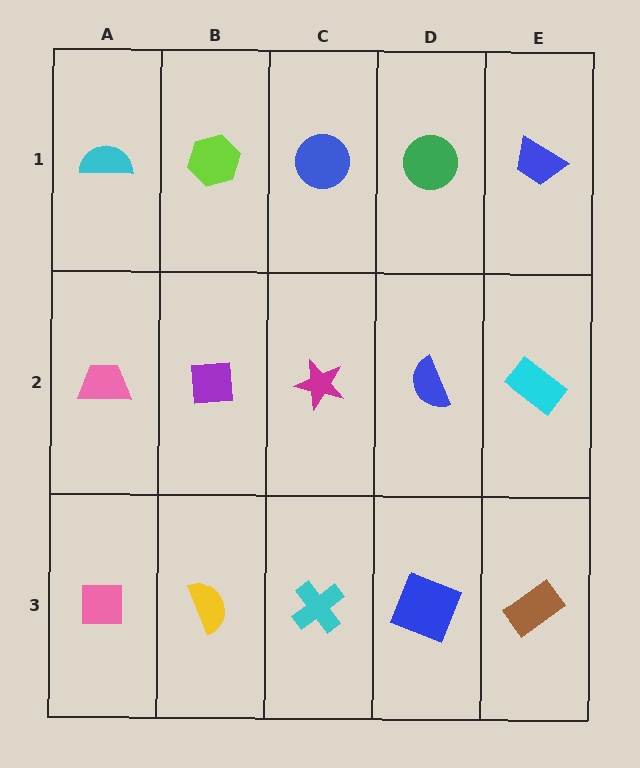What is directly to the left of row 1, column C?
A lime hexagon.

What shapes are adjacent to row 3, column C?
A magenta star (row 2, column C), a yellow semicircle (row 3, column B), a blue square (row 3, column D).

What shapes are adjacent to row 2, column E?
A blue trapezoid (row 1, column E), a brown rectangle (row 3, column E), a blue semicircle (row 2, column D).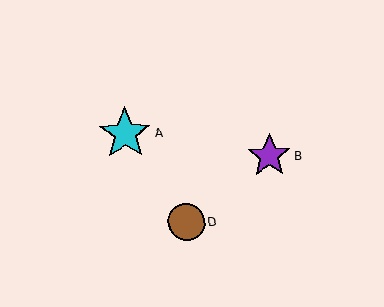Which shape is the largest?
The cyan star (labeled A) is the largest.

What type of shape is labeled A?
Shape A is a cyan star.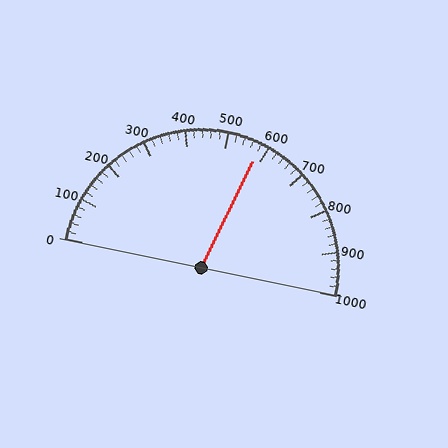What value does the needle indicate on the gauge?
The needle indicates approximately 580.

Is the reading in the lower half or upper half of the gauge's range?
The reading is in the upper half of the range (0 to 1000).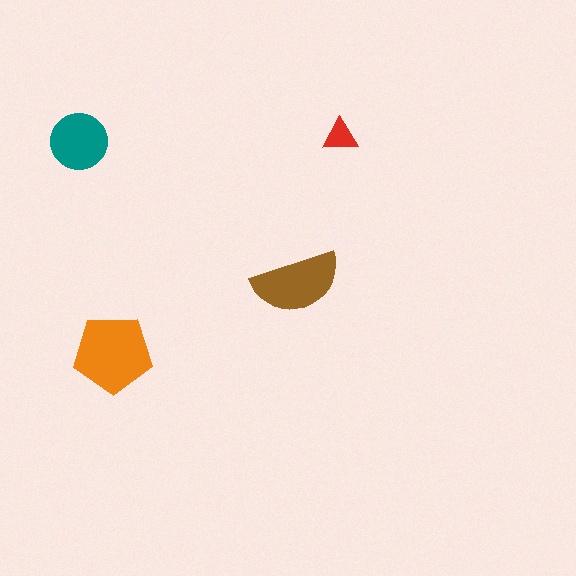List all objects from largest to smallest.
The orange pentagon, the brown semicircle, the teal circle, the red triangle.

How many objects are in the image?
There are 4 objects in the image.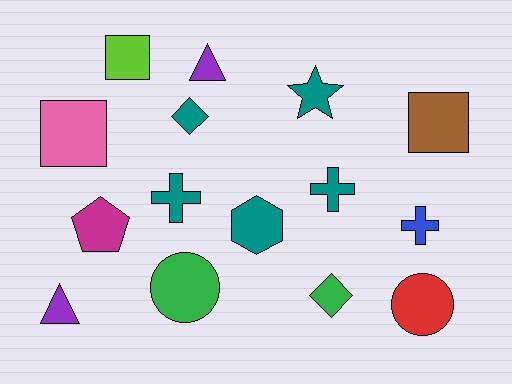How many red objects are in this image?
There is 1 red object.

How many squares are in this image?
There are 3 squares.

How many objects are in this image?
There are 15 objects.